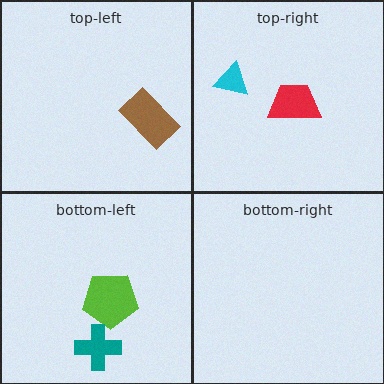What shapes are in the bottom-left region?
The lime pentagon, the teal cross.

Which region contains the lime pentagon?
The bottom-left region.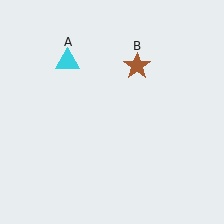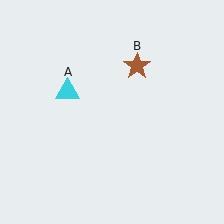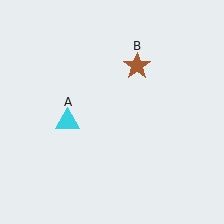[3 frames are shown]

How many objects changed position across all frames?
1 object changed position: cyan triangle (object A).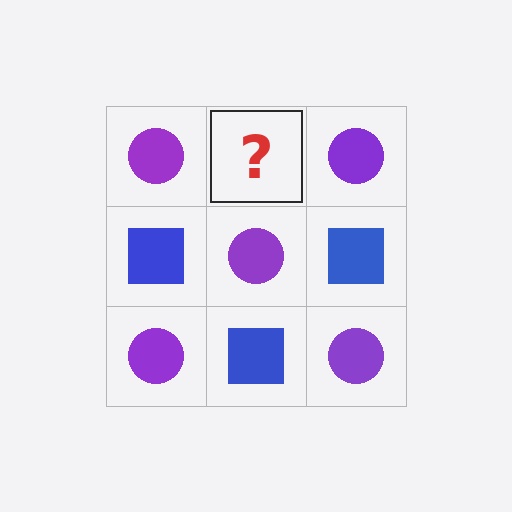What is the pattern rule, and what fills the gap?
The rule is that it alternates purple circle and blue square in a checkerboard pattern. The gap should be filled with a blue square.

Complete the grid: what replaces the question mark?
The question mark should be replaced with a blue square.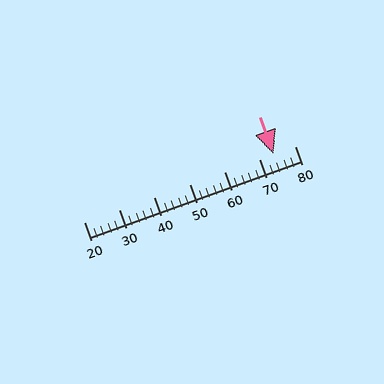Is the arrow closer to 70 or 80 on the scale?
The arrow is closer to 70.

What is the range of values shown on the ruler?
The ruler shows values from 20 to 80.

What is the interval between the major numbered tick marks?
The major tick marks are spaced 10 units apart.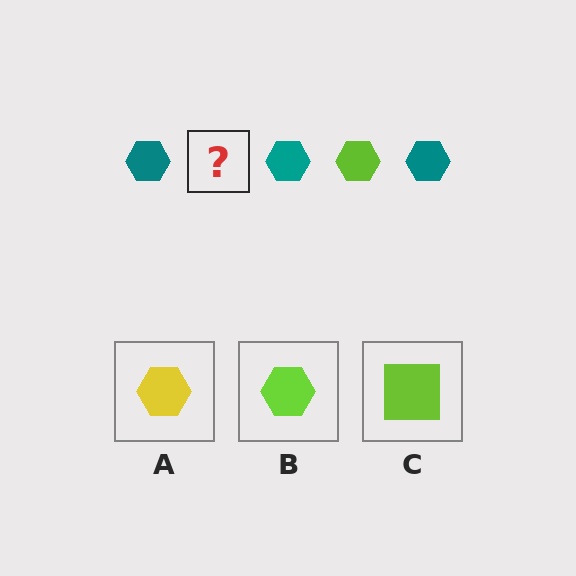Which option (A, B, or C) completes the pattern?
B.